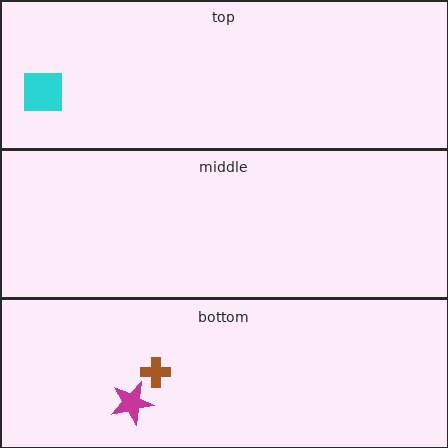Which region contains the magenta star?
The bottom region.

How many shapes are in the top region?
1.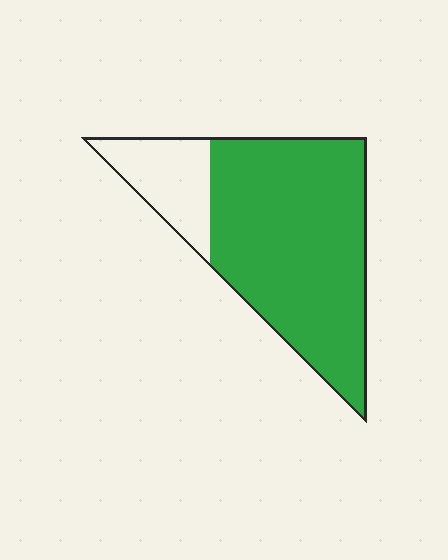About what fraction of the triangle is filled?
About four fifths (4/5).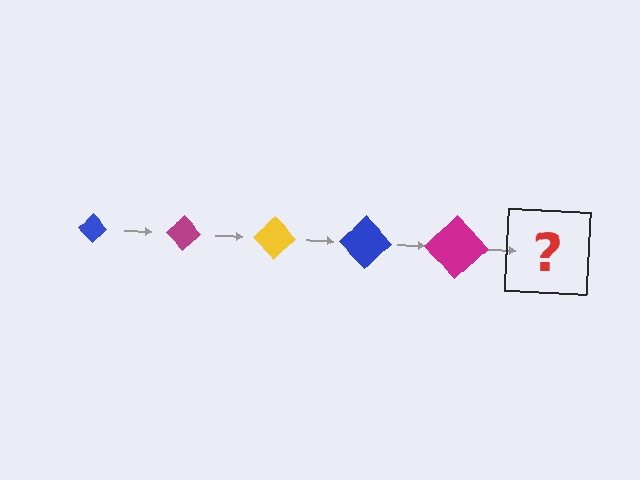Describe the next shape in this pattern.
It should be a yellow diamond, larger than the previous one.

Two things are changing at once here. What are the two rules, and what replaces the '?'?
The two rules are that the diamond grows larger each step and the color cycles through blue, magenta, and yellow. The '?' should be a yellow diamond, larger than the previous one.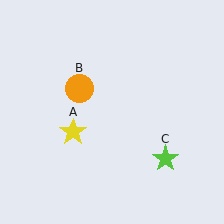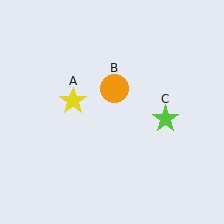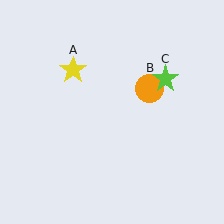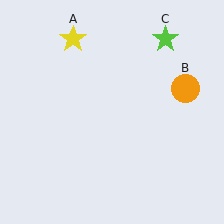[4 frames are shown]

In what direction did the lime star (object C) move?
The lime star (object C) moved up.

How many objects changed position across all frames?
3 objects changed position: yellow star (object A), orange circle (object B), lime star (object C).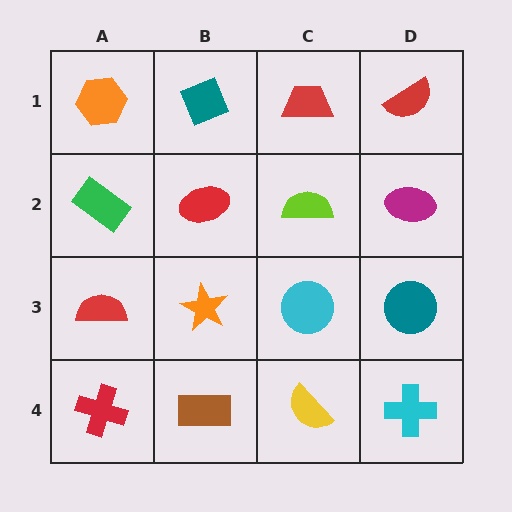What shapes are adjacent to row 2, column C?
A red trapezoid (row 1, column C), a cyan circle (row 3, column C), a red ellipse (row 2, column B), a magenta ellipse (row 2, column D).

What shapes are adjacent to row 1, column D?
A magenta ellipse (row 2, column D), a red trapezoid (row 1, column C).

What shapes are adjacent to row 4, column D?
A teal circle (row 3, column D), a yellow semicircle (row 4, column C).